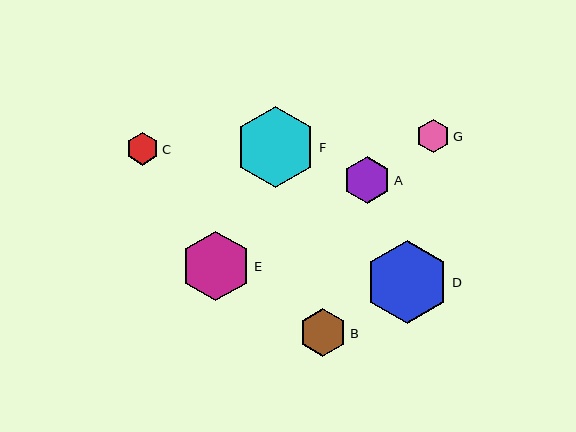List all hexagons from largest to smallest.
From largest to smallest: D, F, E, B, A, G, C.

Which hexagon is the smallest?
Hexagon C is the smallest with a size of approximately 33 pixels.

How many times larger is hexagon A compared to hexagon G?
Hexagon A is approximately 1.4 times the size of hexagon G.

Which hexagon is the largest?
Hexagon D is the largest with a size of approximately 84 pixels.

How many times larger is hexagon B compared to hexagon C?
Hexagon B is approximately 1.5 times the size of hexagon C.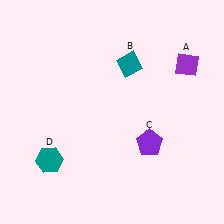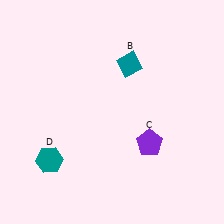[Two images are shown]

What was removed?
The purple diamond (A) was removed in Image 2.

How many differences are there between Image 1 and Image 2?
There is 1 difference between the two images.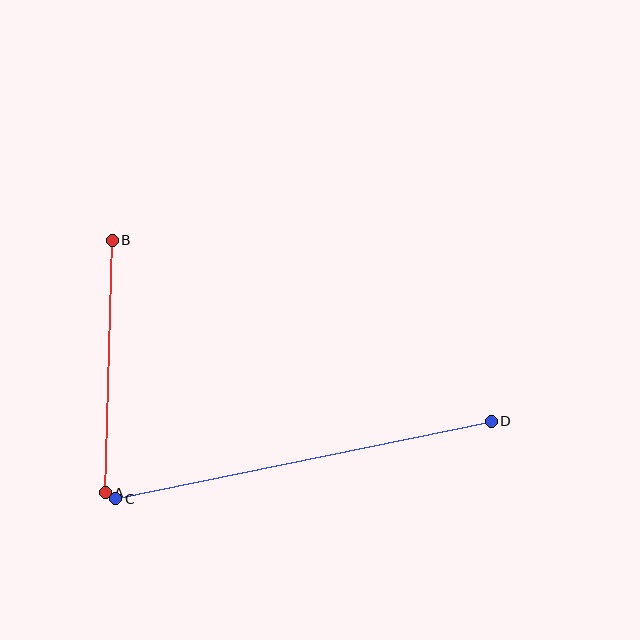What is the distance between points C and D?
The distance is approximately 384 pixels.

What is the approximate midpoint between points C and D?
The midpoint is at approximately (303, 460) pixels.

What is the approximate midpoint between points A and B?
The midpoint is at approximately (109, 367) pixels.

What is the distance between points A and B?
The distance is approximately 252 pixels.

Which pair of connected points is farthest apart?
Points C and D are farthest apart.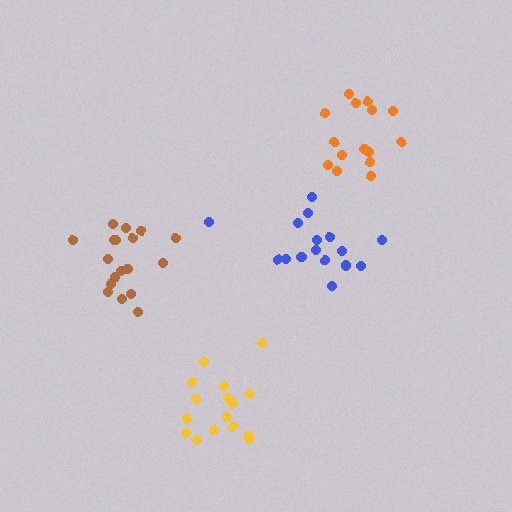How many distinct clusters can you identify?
There are 4 distinct clusters.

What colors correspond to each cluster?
The clusters are colored: brown, yellow, orange, blue.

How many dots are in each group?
Group 1: 18 dots, Group 2: 17 dots, Group 3: 15 dots, Group 4: 16 dots (66 total).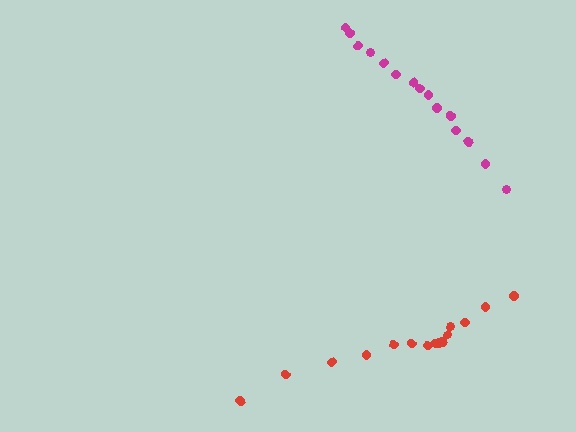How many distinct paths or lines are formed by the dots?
There are 2 distinct paths.